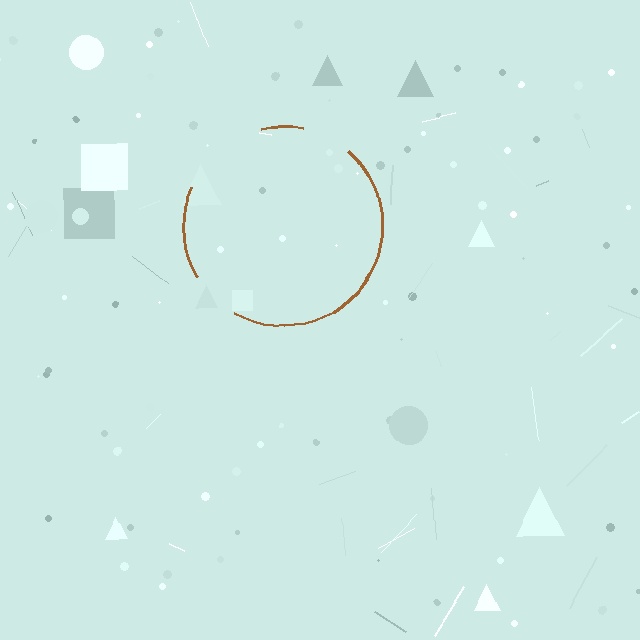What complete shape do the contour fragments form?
The contour fragments form a circle.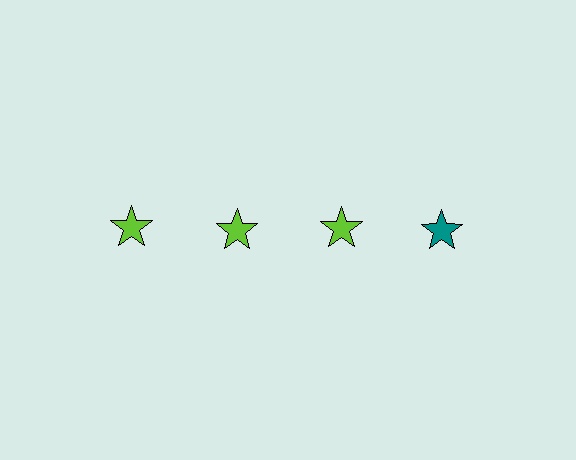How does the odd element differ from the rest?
It has a different color: teal instead of lime.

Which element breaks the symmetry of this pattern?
The teal star in the top row, second from right column breaks the symmetry. All other shapes are lime stars.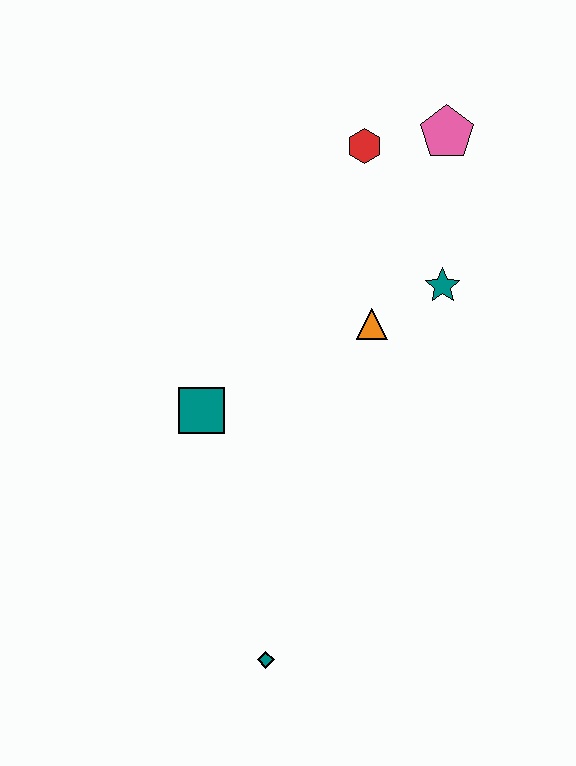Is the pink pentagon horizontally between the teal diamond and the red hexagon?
No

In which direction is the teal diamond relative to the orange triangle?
The teal diamond is below the orange triangle.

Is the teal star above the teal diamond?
Yes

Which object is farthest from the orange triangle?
The teal diamond is farthest from the orange triangle.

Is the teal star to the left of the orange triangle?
No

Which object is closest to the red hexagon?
The pink pentagon is closest to the red hexagon.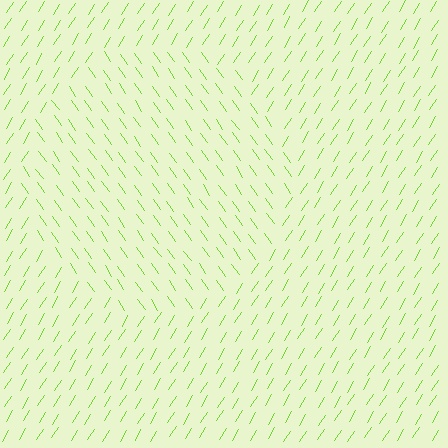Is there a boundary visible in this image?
Yes, there is a texture boundary formed by a change in line orientation.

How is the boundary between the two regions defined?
The boundary is defined purely by a change in line orientation (approximately 67 degrees difference). All lines are the same color and thickness.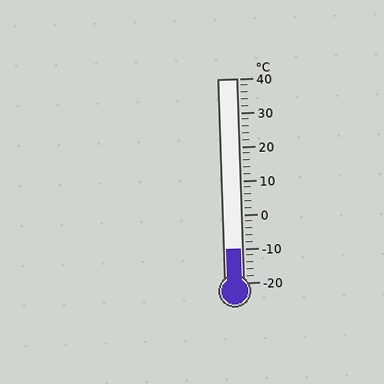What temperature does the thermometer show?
The thermometer shows approximately -10°C.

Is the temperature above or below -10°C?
The temperature is at -10°C.